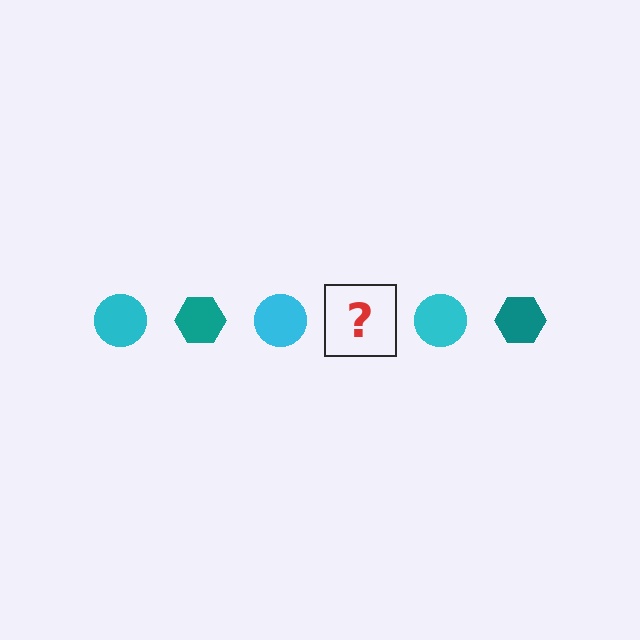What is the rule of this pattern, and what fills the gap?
The rule is that the pattern alternates between cyan circle and teal hexagon. The gap should be filled with a teal hexagon.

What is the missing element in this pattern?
The missing element is a teal hexagon.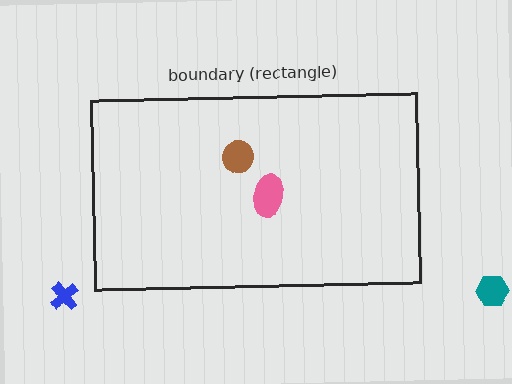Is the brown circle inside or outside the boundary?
Inside.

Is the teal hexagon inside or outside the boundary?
Outside.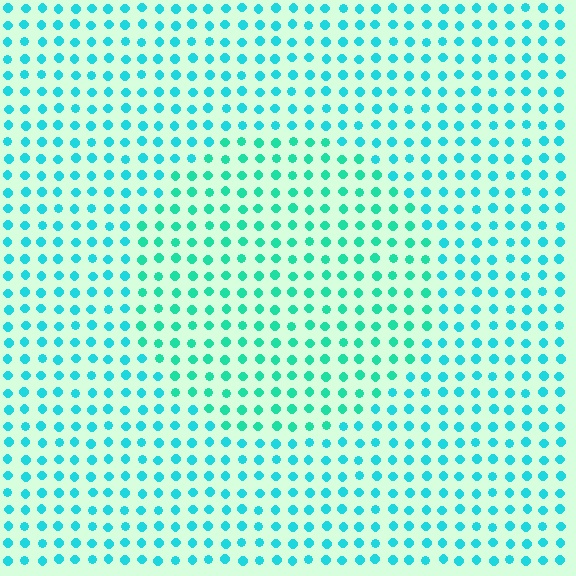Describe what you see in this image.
The image is filled with small cyan elements in a uniform arrangement. A circle-shaped region is visible where the elements are tinted to a slightly different hue, forming a subtle color boundary.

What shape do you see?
I see a circle.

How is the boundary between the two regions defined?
The boundary is defined purely by a slight shift in hue (about 21 degrees). Spacing, size, and orientation are identical on both sides.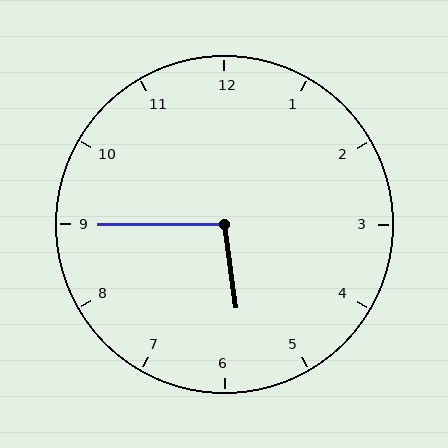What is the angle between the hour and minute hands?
Approximately 98 degrees.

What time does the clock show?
5:45.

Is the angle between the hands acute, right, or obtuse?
It is obtuse.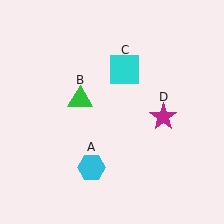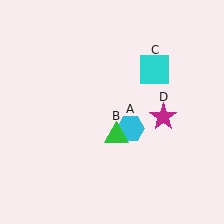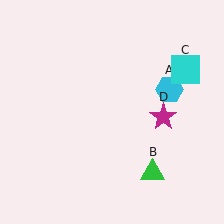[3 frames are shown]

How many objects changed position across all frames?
3 objects changed position: cyan hexagon (object A), green triangle (object B), cyan square (object C).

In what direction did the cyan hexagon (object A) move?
The cyan hexagon (object A) moved up and to the right.